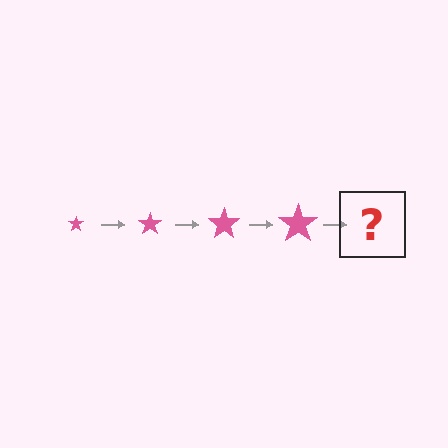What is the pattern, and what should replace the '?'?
The pattern is that the star gets progressively larger each step. The '?' should be a pink star, larger than the previous one.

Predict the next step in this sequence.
The next step is a pink star, larger than the previous one.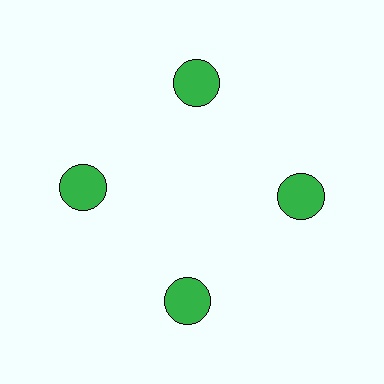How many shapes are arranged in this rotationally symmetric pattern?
There are 4 shapes, arranged in 4 groups of 1.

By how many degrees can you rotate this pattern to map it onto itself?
The pattern maps onto itself every 90 degrees of rotation.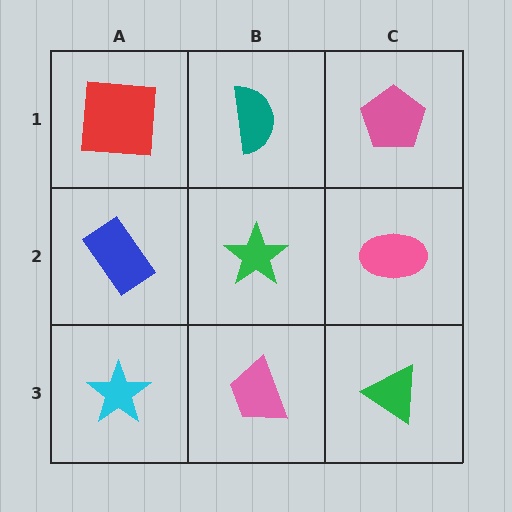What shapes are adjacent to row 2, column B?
A teal semicircle (row 1, column B), a pink trapezoid (row 3, column B), a blue rectangle (row 2, column A), a pink ellipse (row 2, column C).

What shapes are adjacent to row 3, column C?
A pink ellipse (row 2, column C), a pink trapezoid (row 3, column B).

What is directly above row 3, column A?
A blue rectangle.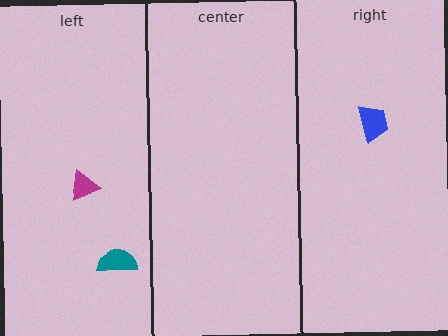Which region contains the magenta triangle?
The left region.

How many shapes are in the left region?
2.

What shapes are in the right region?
The blue trapezoid.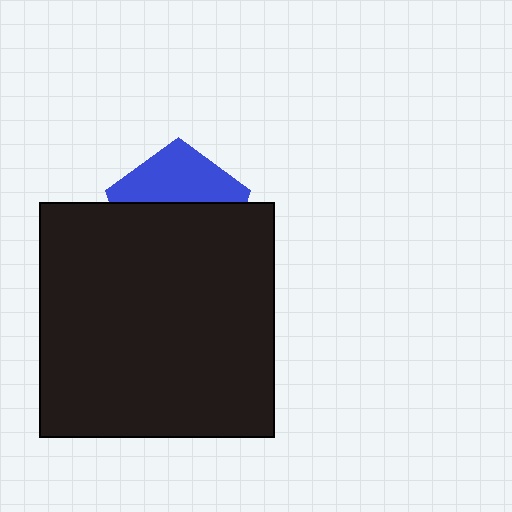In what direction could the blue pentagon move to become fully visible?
The blue pentagon could move up. That would shift it out from behind the black square entirely.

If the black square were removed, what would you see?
You would see the complete blue pentagon.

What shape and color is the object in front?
The object in front is a black square.